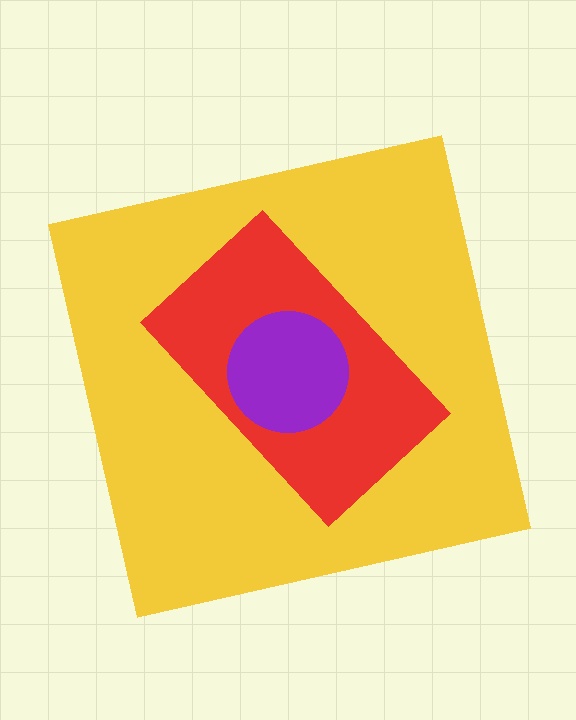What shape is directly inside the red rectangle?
The purple circle.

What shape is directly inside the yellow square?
The red rectangle.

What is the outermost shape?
The yellow square.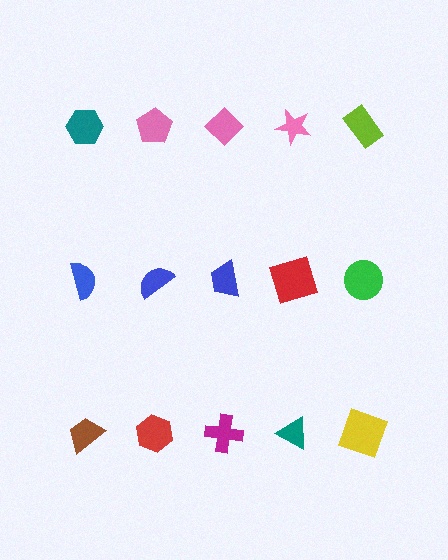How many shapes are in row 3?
5 shapes.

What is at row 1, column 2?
A pink pentagon.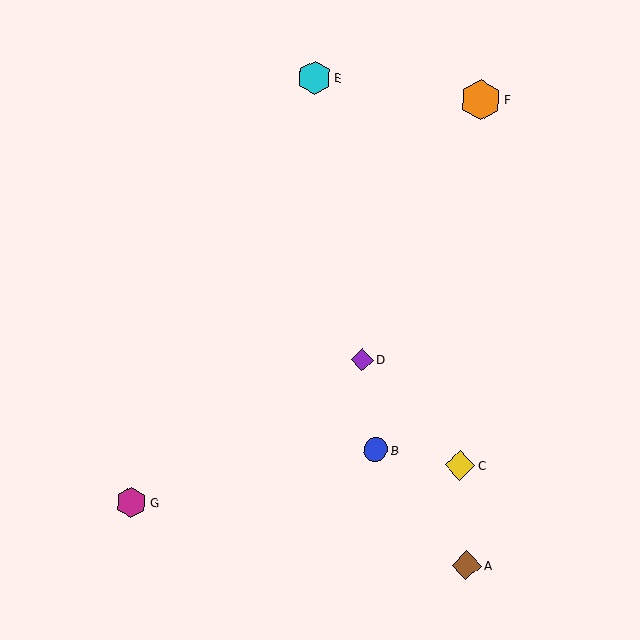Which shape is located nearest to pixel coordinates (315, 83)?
The cyan hexagon (labeled E) at (315, 78) is nearest to that location.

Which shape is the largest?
The orange hexagon (labeled F) is the largest.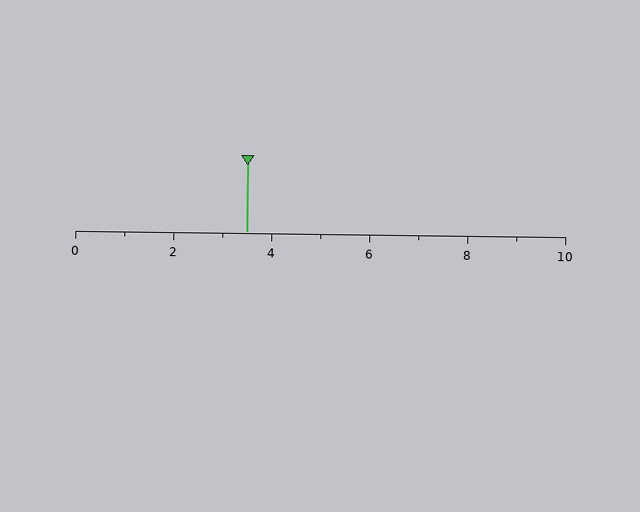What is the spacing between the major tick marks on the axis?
The major ticks are spaced 2 apart.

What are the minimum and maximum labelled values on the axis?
The axis runs from 0 to 10.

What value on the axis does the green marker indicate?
The marker indicates approximately 3.5.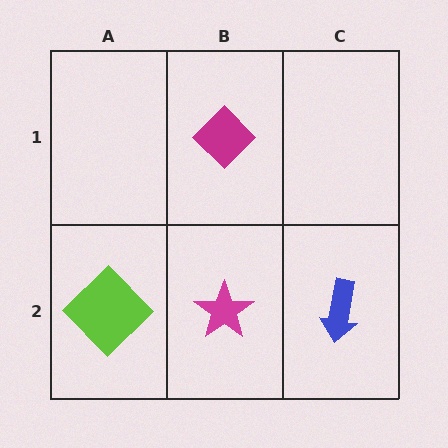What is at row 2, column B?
A magenta star.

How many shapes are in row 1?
1 shape.